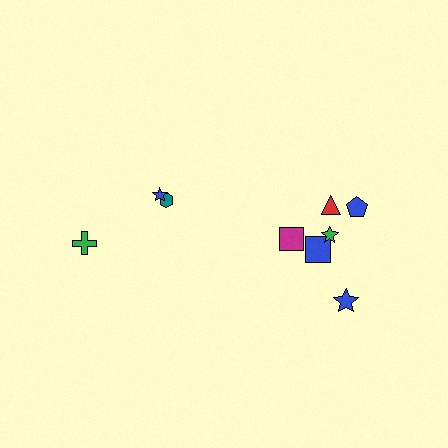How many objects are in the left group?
There are 3 objects.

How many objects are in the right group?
There are 6 objects.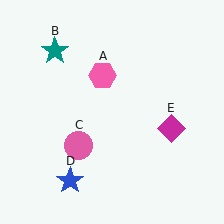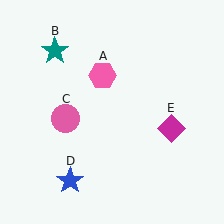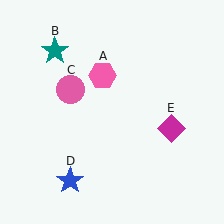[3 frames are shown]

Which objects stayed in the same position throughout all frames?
Pink hexagon (object A) and teal star (object B) and blue star (object D) and magenta diamond (object E) remained stationary.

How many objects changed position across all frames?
1 object changed position: pink circle (object C).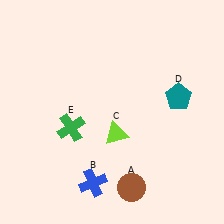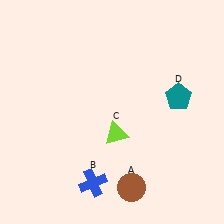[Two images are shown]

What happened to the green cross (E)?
The green cross (E) was removed in Image 2. It was in the bottom-left area of Image 1.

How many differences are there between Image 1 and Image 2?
There is 1 difference between the two images.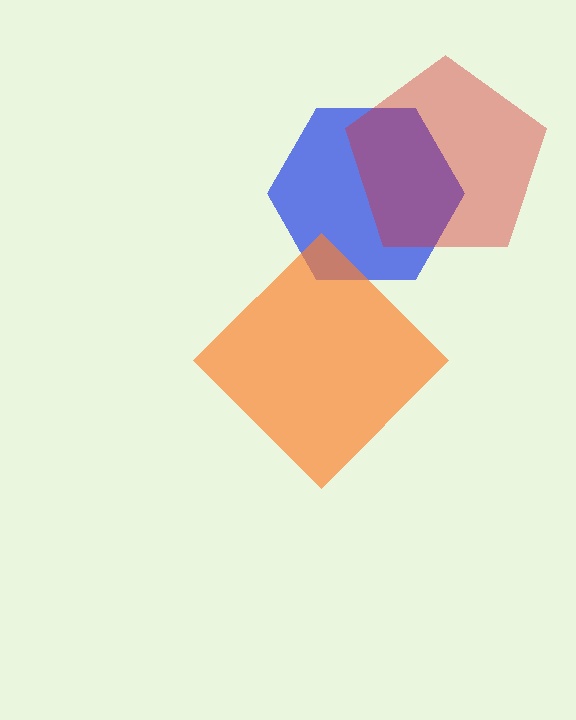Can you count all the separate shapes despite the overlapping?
Yes, there are 3 separate shapes.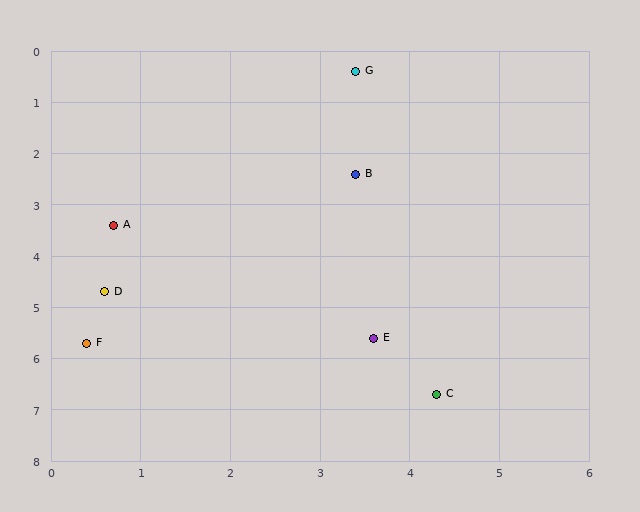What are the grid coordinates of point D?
Point D is at approximately (0.6, 4.7).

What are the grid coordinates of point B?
Point B is at approximately (3.4, 2.4).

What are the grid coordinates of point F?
Point F is at approximately (0.4, 5.7).